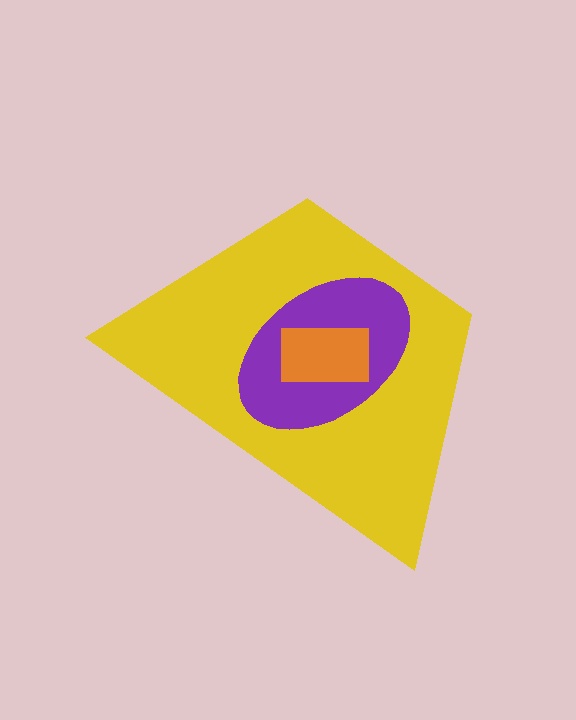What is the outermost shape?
The yellow trapezoid.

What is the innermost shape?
The orange rectangle.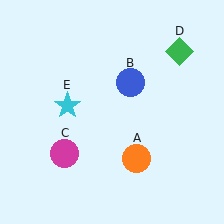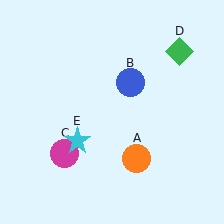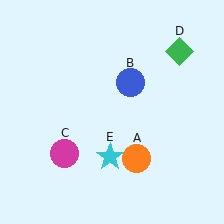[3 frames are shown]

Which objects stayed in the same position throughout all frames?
Orange circle (object A) and blue circle (object B) and magenta circle (object C) and green diamond (object D) remained stationary.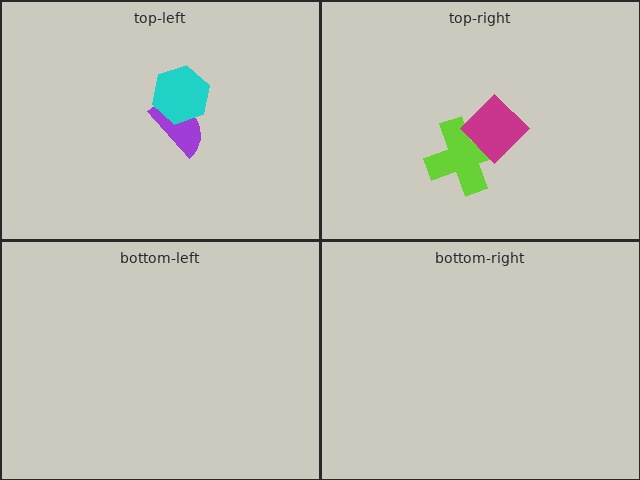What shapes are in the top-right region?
The lime cross, the magenta diamond.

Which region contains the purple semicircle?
The top-left region.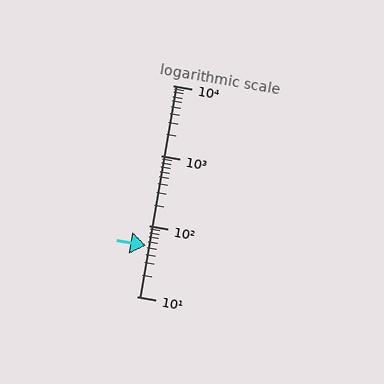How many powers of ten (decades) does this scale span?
The scale spans 3 decades, from 10 to 10000.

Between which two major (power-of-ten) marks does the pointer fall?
The pointer is between 10 and 100.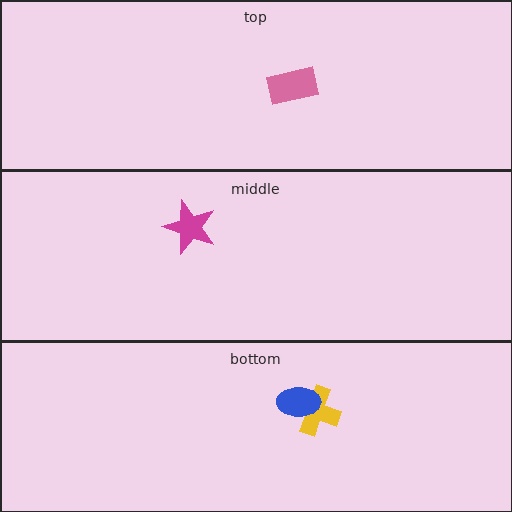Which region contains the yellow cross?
The bottom region.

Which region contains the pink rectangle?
The top region.